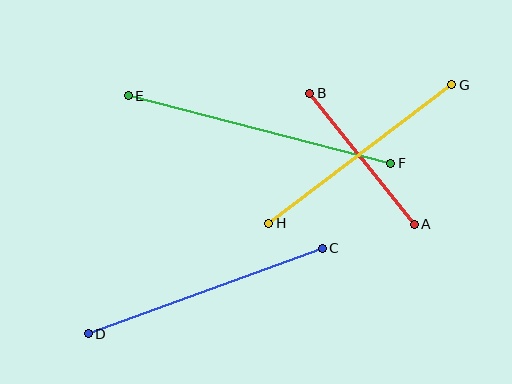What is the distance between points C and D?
The distance is approximately 249 pixels.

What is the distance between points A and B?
The distance is approximately 168 pixels.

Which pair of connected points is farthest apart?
Points E and F are farthest apart.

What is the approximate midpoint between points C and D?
The midpoint is at approximately (205, 291) pixels.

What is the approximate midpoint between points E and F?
The midpoint is at approximately (259, 130) pixels.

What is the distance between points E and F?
The distance is approximately 271 pixels.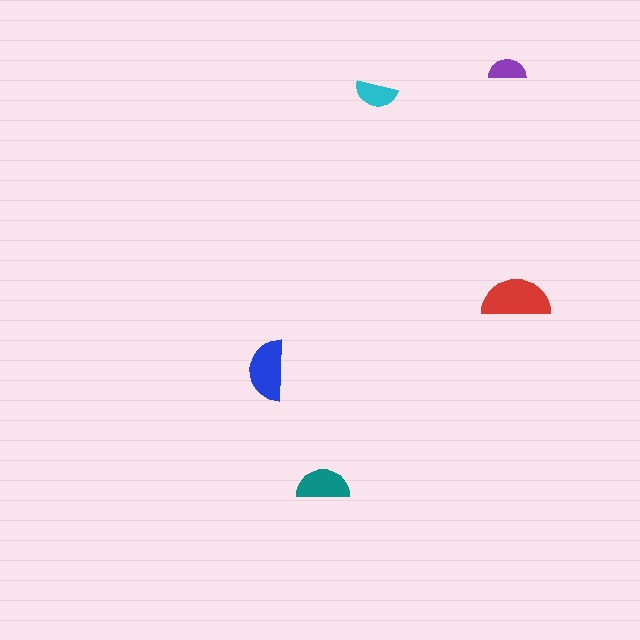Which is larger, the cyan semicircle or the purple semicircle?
The cyan one.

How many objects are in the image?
There are 5 objects in the image.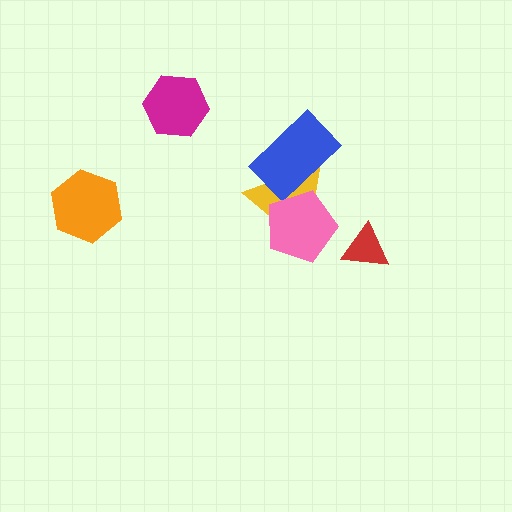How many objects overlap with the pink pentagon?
1 object overlaps with the pink pentagon.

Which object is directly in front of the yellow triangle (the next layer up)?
The blue rectangle is directly in front of the yellow triangle.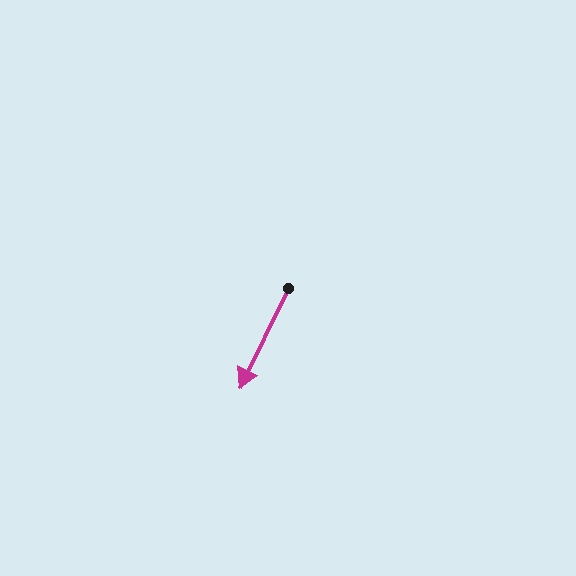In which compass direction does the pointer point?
Southwest.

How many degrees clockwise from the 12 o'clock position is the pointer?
Approximately 206 degrees.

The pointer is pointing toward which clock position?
Roughly 7 o'clock.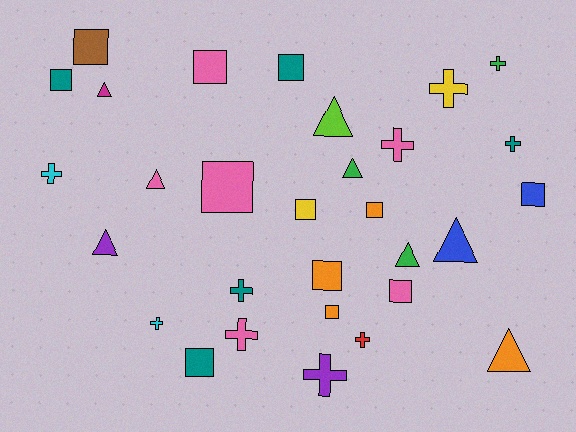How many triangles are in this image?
There are 8 triangles.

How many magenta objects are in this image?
There is 1 magenta object.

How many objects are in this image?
There are 30 objects.